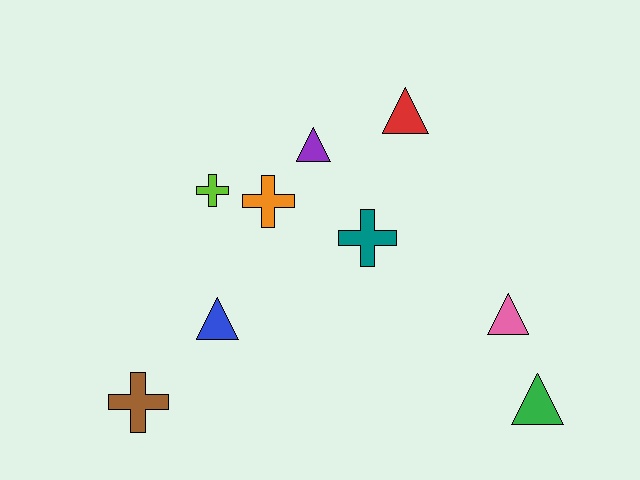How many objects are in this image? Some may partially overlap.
There are 9 objects.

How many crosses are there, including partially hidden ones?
There are 4 crosses.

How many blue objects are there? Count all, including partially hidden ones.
There is 1 blue object.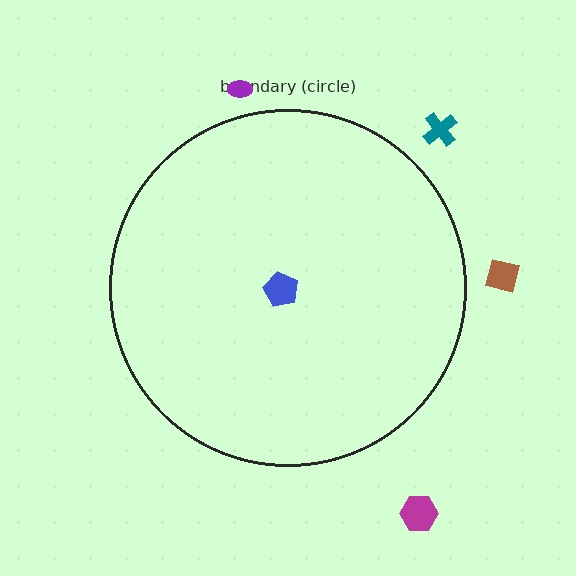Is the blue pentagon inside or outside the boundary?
Inside.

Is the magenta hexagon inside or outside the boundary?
Outside.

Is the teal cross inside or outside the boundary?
Outside.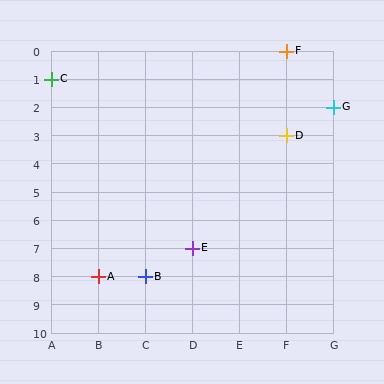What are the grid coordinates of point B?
Point B is at grid coordinates (C, 8).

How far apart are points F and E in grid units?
Points F and E are 2 columns and 7 rows apart (about 7.3 grid units diagonally).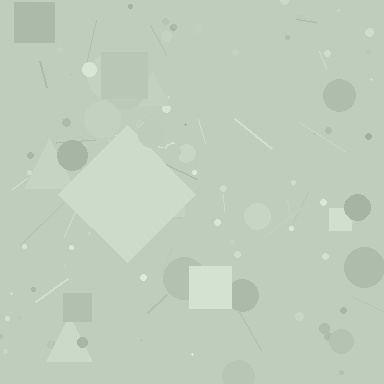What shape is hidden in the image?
A diamond is hidden in the image.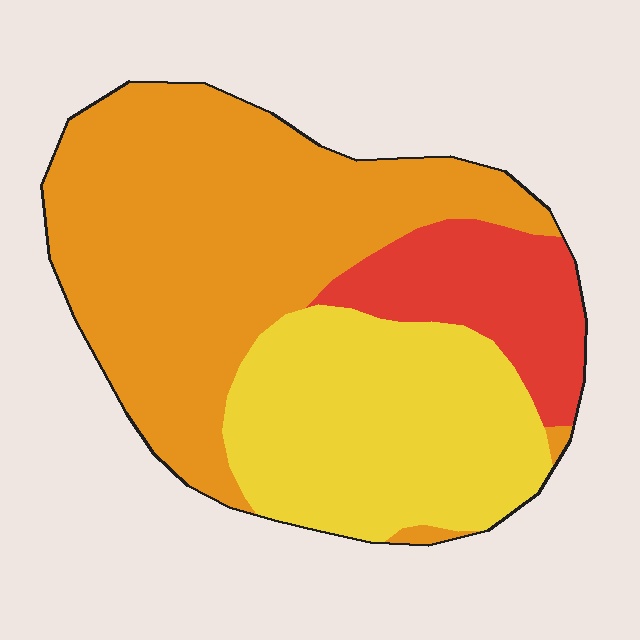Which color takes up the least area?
Red, at roughly 15%.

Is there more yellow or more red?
Yellow.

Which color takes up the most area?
Orange, at roughly 50%.